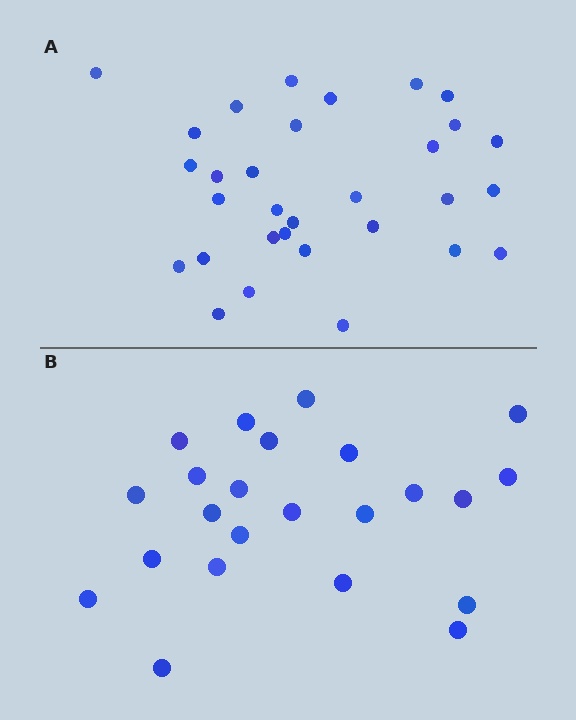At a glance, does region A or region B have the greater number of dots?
Region A (the top region) has more dots.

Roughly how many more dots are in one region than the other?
Region A has roughly 8 or so more dots than region B.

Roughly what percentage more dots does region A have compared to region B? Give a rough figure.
About 35% more.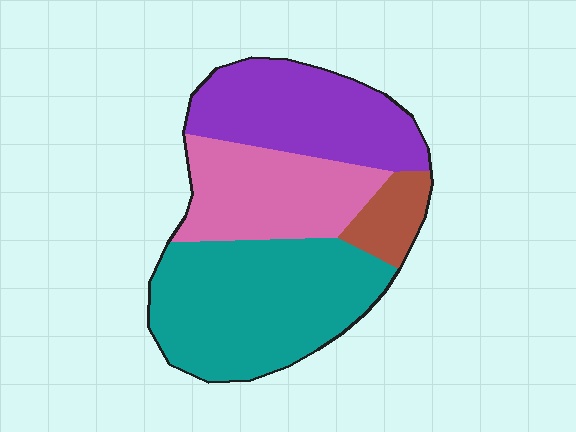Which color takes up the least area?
Brown, at roughly 10%.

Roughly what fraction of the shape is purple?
Purple covers 28% of the shape.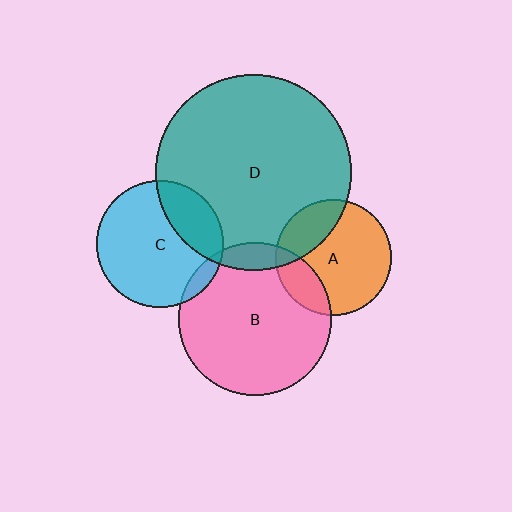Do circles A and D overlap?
Yes.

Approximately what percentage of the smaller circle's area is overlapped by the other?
Approximately 25%.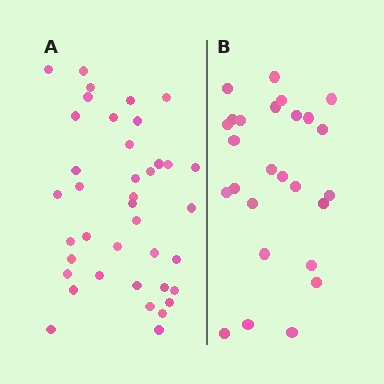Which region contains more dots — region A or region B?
Region A (the left region) has more dots.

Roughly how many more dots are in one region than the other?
Region A has approximately 15 more dots than region B.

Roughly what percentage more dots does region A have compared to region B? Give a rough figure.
About 50% more.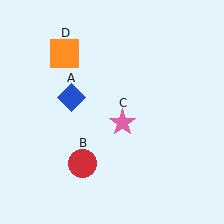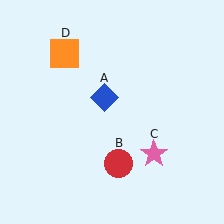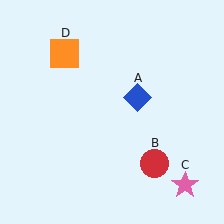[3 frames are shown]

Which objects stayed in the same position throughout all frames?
Orange square (object D) remained stationary.